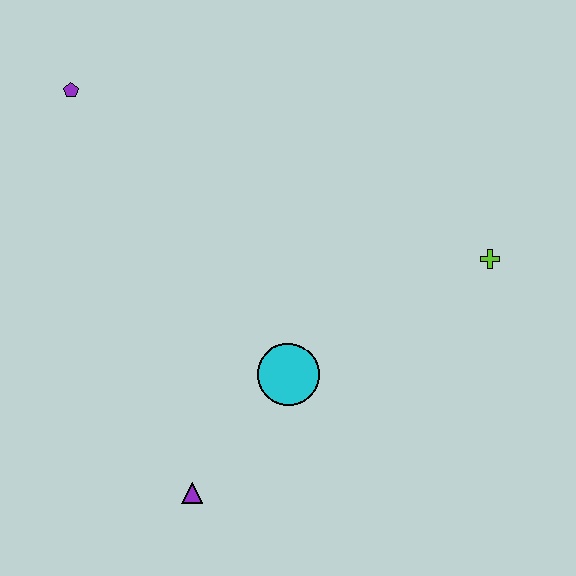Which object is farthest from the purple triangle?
The purple pentagon is farthest from the purple triangle.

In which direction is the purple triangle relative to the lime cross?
The purple triangle is to the left of the lime cross.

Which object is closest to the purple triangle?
The cyan circle is closest to the purple triangle.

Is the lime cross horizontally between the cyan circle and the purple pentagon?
No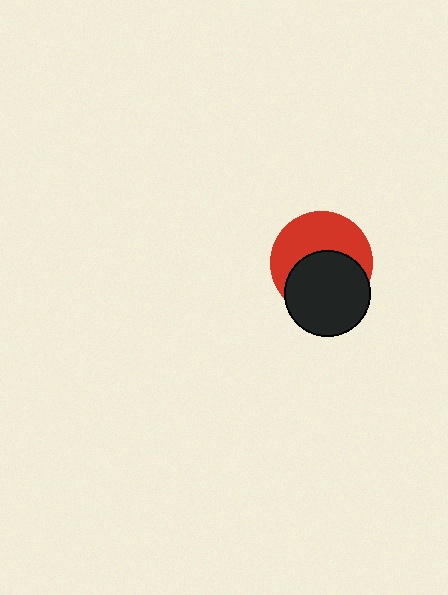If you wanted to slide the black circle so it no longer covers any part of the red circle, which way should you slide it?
Slide it down — that is the most direct way to separate the two shapes.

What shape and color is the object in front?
The object in front is a black circle.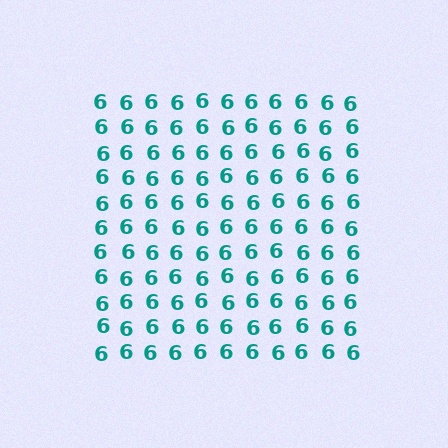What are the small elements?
The small elements are digit 6's.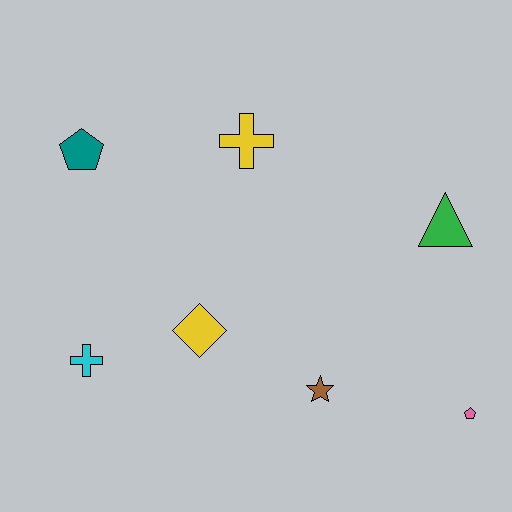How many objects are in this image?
There are 7 objects.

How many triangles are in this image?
There is 1 triangle.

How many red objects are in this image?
There are no red objects.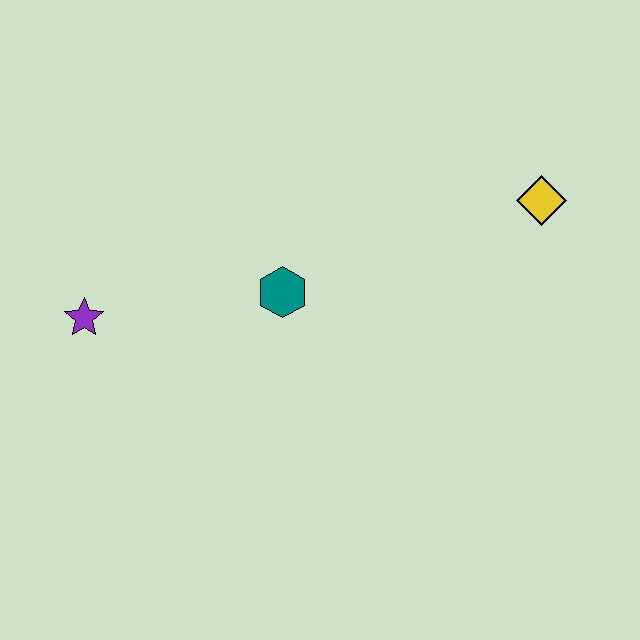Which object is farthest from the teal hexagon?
The yellow diamond is farthest from the teal hexagon.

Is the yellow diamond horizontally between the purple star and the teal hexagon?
No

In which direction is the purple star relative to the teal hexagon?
The purple star is to the left of the teal hexagon.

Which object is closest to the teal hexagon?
The purple star is closest to the teal hexagon.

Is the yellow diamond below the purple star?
No